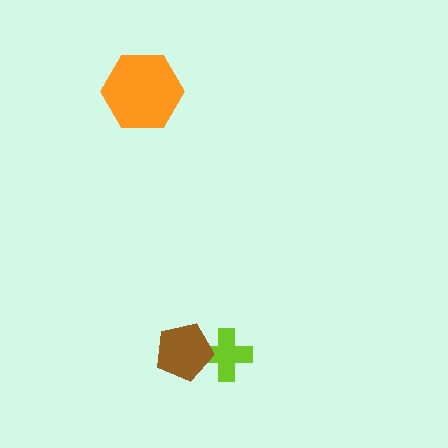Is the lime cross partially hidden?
Yes, it is partially covered by another shape.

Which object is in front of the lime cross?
The brown pentagon is in front of the lime cross.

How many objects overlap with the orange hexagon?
0 objects overlap with the orange hexagon.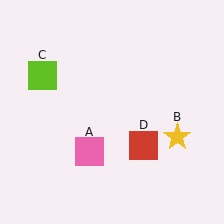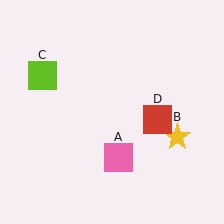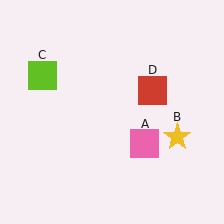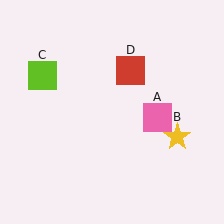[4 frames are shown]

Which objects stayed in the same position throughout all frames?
Yellow star (object B) and lime square (object C) remained stationary.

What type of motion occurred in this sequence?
The pink square (object A), red square (object D) rotated counterclockwise around the center of the scene.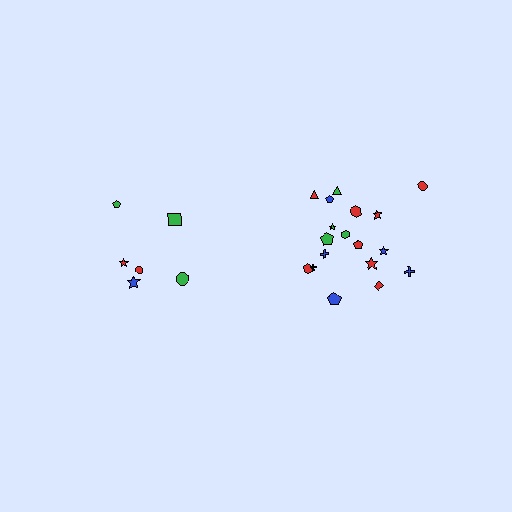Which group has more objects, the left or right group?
The right group.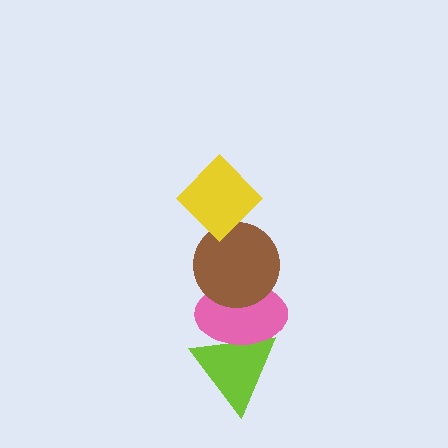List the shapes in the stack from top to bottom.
From top to bottom: the yellow diamond, the brown circle, the pink ellipse, the lime triangle.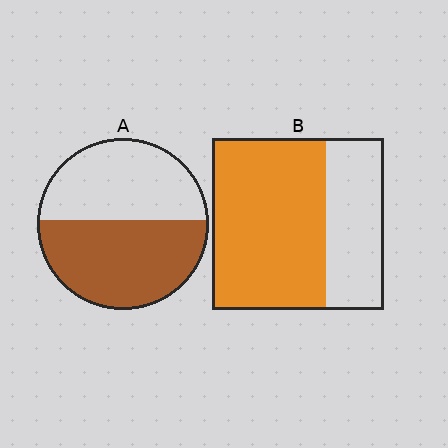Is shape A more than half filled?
Roughly half.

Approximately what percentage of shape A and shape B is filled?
A is approximately 55% and B is approximately 65%.